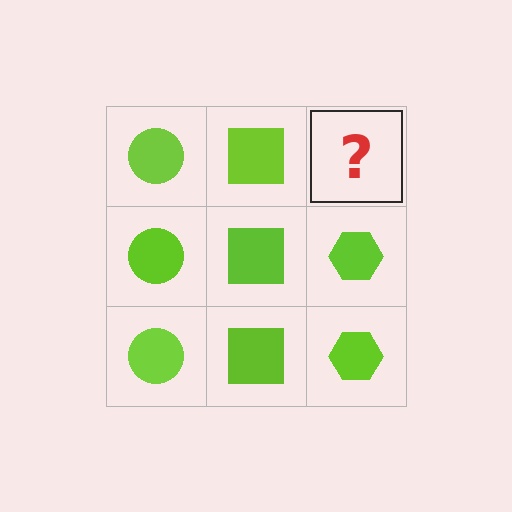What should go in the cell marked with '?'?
The missing cell should contain a lime hexagon.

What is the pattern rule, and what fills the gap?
The rule is that each column has a consistent shape. The gap should be filled with a lime hexagon.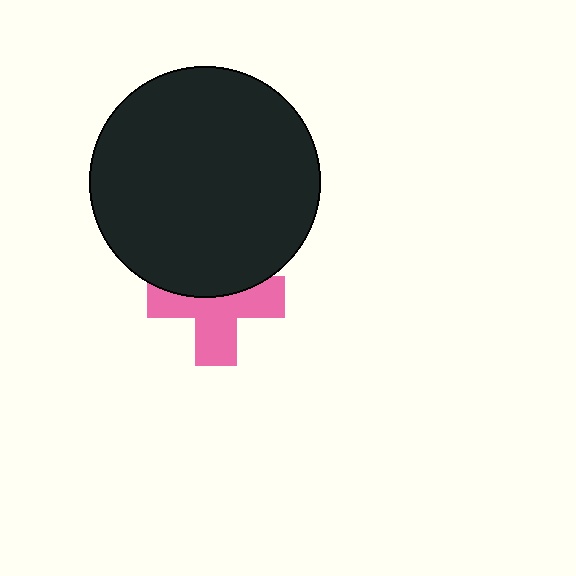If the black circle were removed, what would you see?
You would see the complete pink cross.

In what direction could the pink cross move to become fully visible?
The pink cross could move down. That would shift it out from behind the black circle entirely.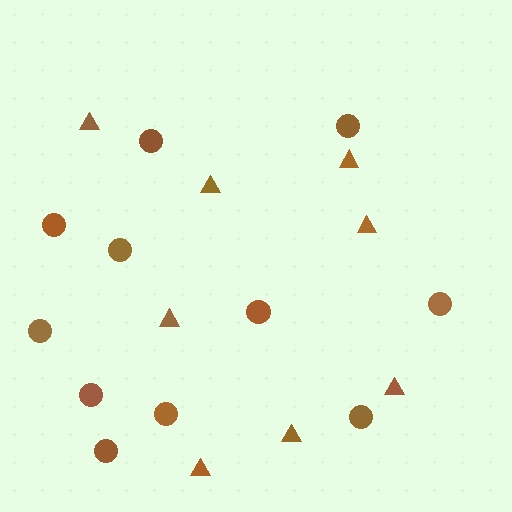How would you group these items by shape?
There are 2 groups: one group of triangles (8) and one group of circles (11).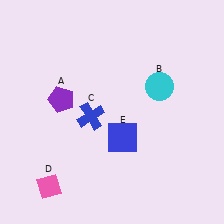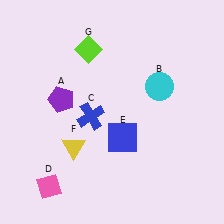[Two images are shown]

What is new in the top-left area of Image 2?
A lime diamond (G) was added in the top-left area of Image 2.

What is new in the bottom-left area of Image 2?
A yellow triangle (F) was added in the bottom-left area of Image 2.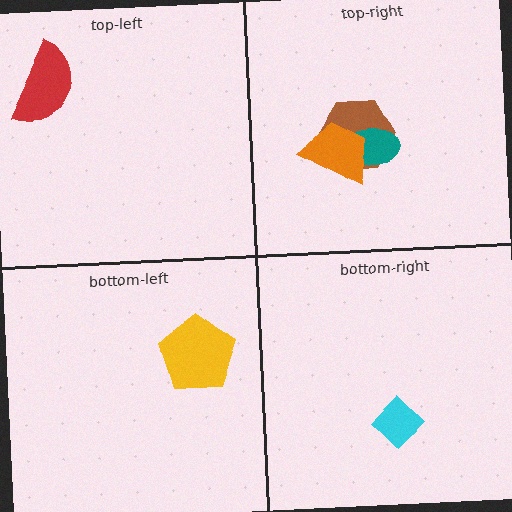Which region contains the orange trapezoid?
The top-right region.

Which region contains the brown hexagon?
The top-right region.